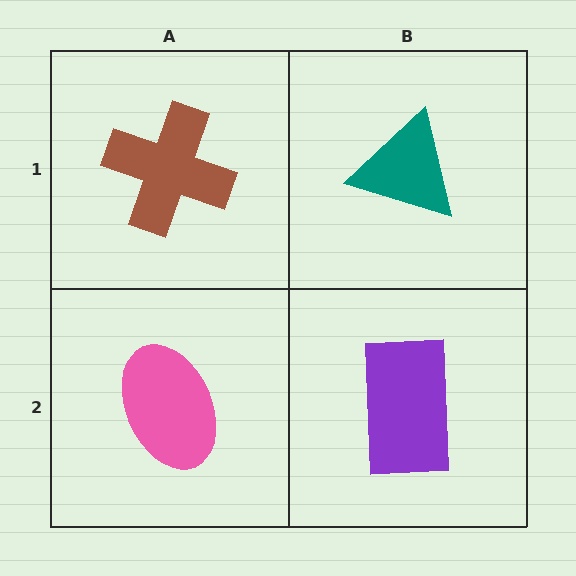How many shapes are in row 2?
2 shapes.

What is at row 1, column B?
A teal triangle.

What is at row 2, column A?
A pink ellipse.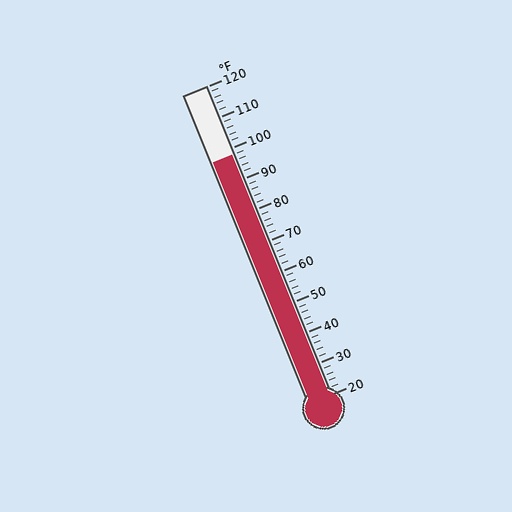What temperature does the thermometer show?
The thermometer shows approximately 98°F.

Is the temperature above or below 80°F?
The temperature is above 80°F.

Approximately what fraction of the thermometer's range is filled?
The thermometer is filled to approximately 80% of its range.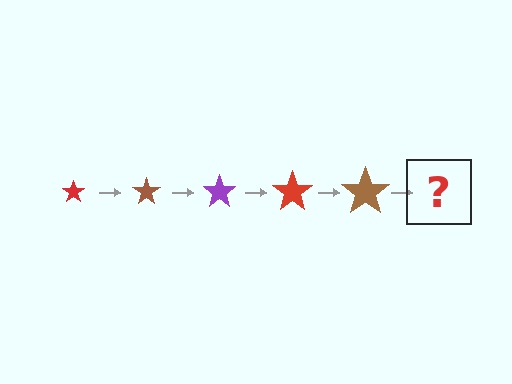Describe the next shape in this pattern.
It should be a purple star, larger than the previous one.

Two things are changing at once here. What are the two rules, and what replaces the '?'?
The two rules are that the star grows larger each step and the color cycles through red, brown, and purple. The '?' should be a purple star, larger than the previous one.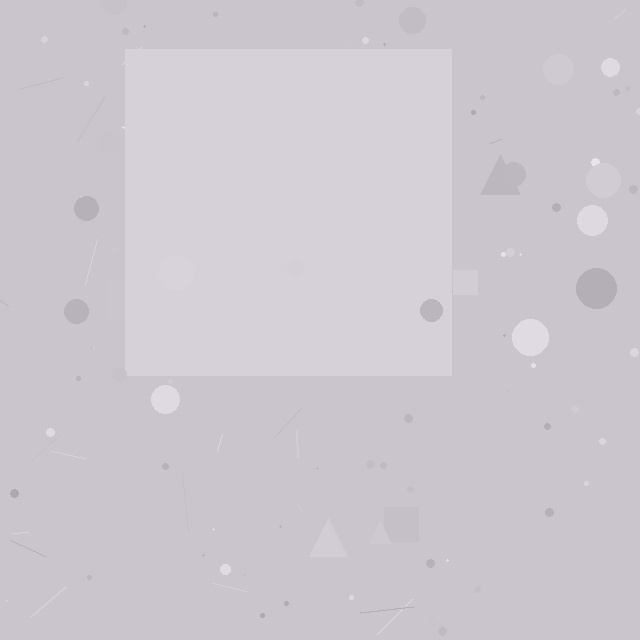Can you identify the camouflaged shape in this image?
The camouflaged shape is a square.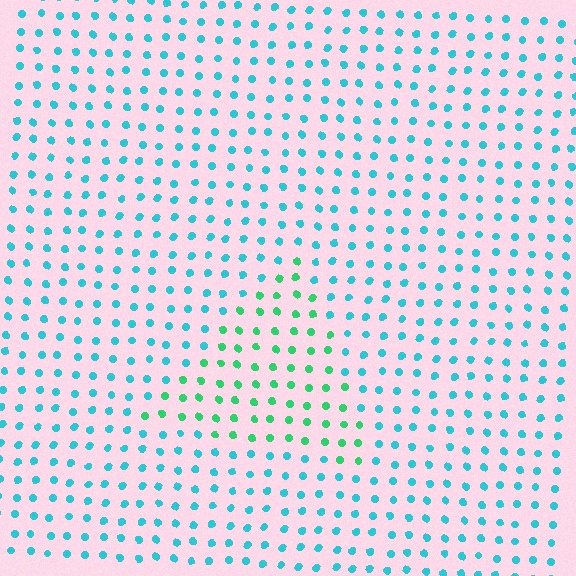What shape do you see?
I see a triangle.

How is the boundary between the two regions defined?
The boundary is defined purely by a slight shift in hue (about 41 degrees). Spacing, size, and orientation are identical on both sides.